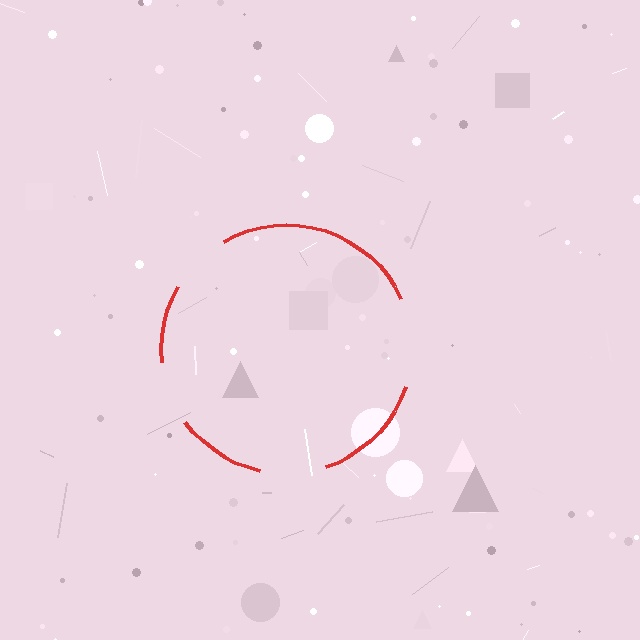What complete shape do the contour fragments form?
The contour fragments form a circle.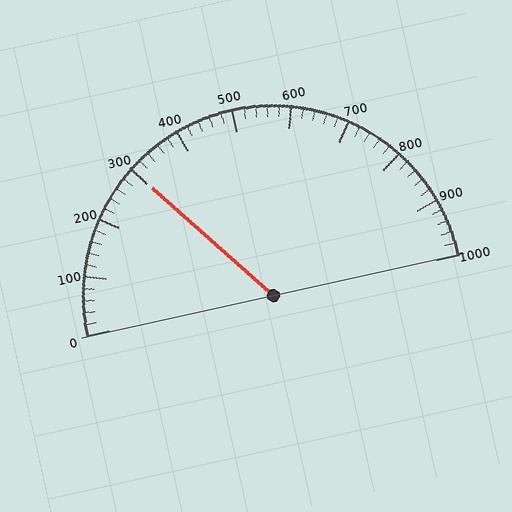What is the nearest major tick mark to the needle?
The nearest major tick mark is 300.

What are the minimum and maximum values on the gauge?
The gauge ranges from 0 to 1000.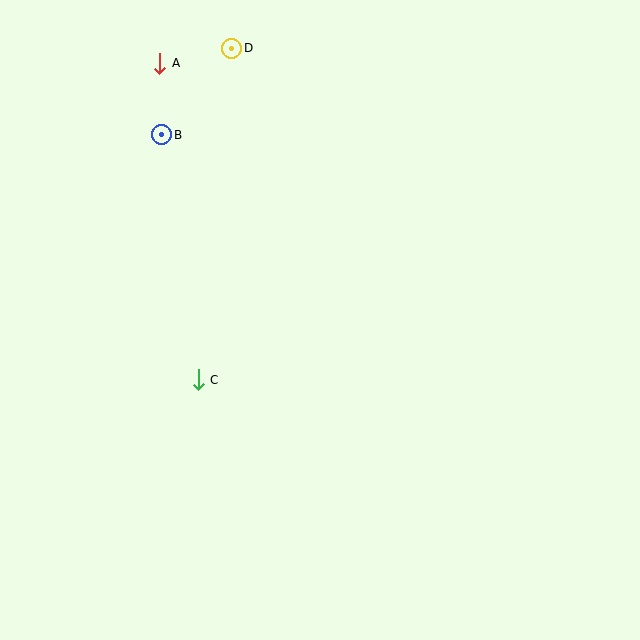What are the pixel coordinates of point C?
Point C is at (198, 380).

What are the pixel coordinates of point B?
Point B is at (162, 135).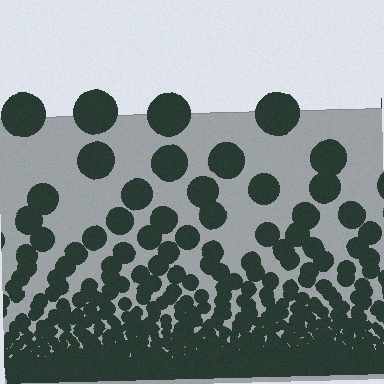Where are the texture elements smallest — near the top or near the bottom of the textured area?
Near the bottom.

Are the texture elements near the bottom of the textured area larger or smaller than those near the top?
Smaller. The gradient is inverted — elements near the bottom are smaller and denser.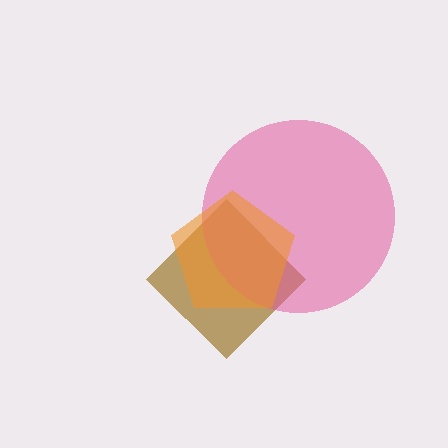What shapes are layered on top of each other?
The layered shapes are: a brown diamond, a pink circle, an orange pentagon.